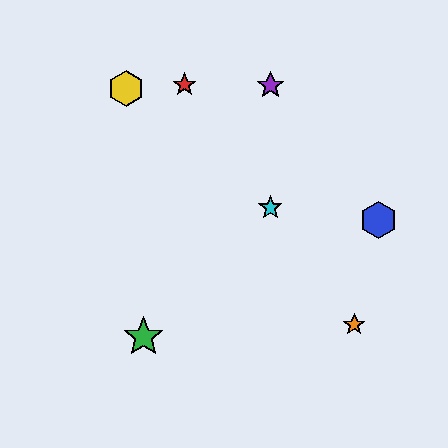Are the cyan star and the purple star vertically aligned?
Yes, both are at x≈270.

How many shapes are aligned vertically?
2 shapes (the purple star, the cyan star) are aligned vertically.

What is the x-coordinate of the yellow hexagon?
The yellow hexagon is at x≈126.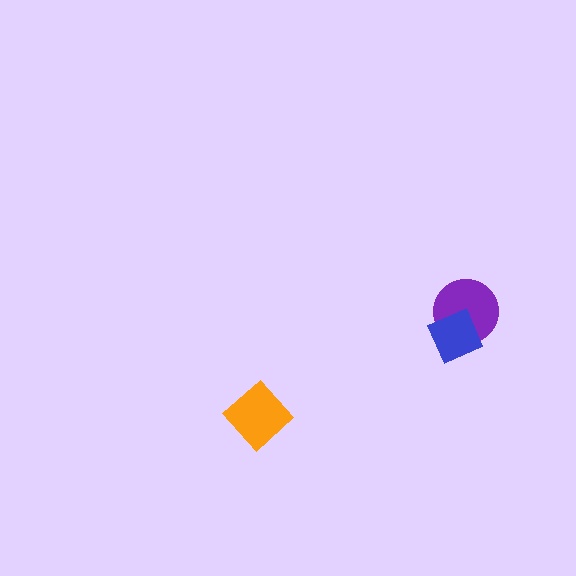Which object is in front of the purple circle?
The blue diamond is in front of the purple circle.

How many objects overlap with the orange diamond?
0 objects overlap with the orange diamond.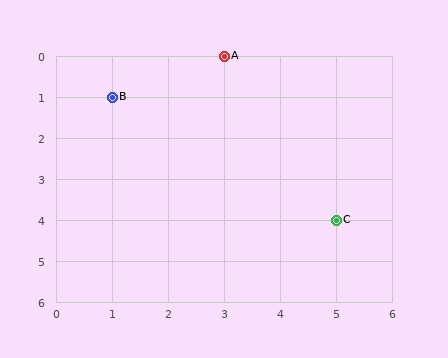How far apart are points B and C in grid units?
Points B and C are 4 columns and 3 rows apart (about 5.0 grid units diagonally).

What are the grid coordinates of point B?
Point B is at grid coordinates (1, 1).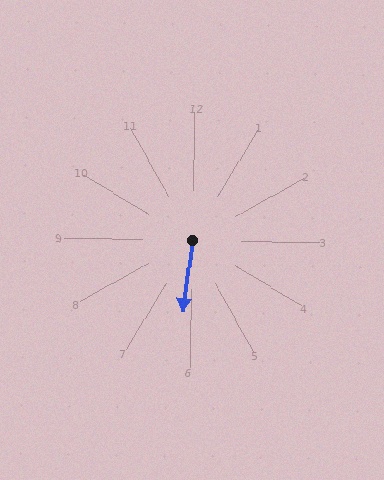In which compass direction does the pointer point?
South.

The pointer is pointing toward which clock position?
Roughly 6 o'clock.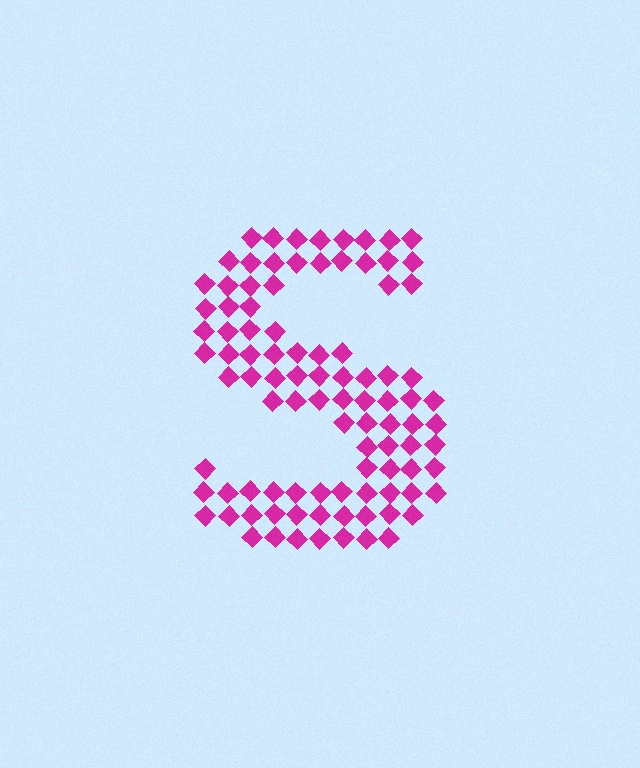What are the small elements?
The small elements are diamonds.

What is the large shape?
The large shape is the letter S.